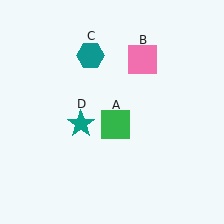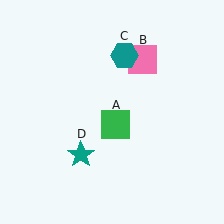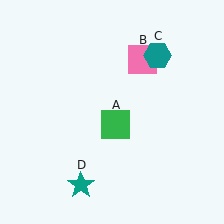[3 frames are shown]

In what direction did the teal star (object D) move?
The teal star (object D) moved down.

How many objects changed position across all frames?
2 objects changed position: teal hexagon (object C), teal star (object D).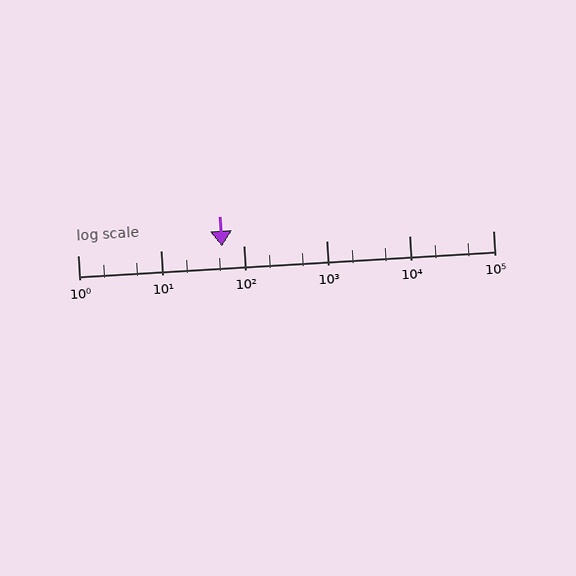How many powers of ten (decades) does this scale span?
The scale spans 5 decades, from 1 to 100000.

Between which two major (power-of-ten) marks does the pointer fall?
The pointer is between 10 and 100.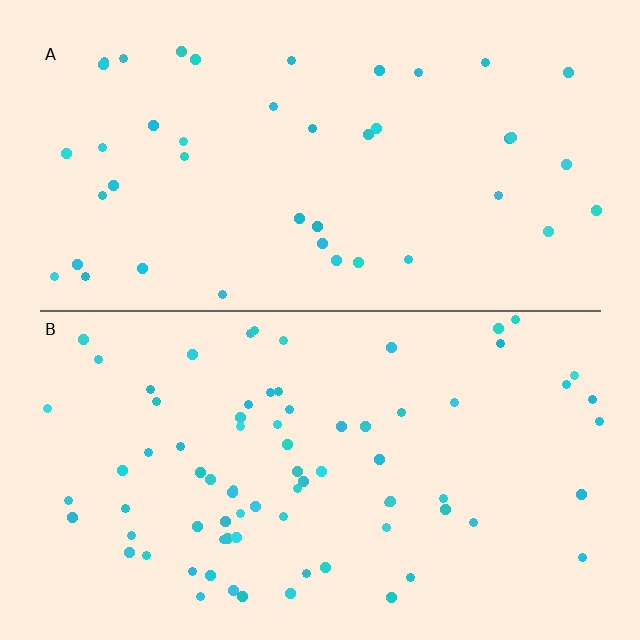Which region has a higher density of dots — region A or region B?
B (the bottom).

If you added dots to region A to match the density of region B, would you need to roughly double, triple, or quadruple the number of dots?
Approximately double.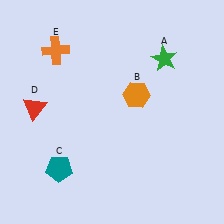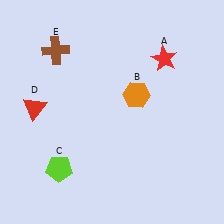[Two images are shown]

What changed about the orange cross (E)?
In Image 1, E is orange. In Image 2, it changed to brown.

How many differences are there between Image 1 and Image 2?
There are 3 differences between the two images.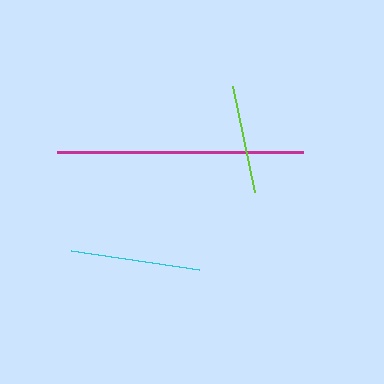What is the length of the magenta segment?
The magenta segment is approximately 246 pixels long.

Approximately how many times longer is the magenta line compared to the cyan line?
The magenta line is approximately 1.9 times the length of the cyan line.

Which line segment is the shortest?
The lime line is the shortest at approximately 108 pixels.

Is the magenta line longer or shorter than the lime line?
The magenta line is longer than the lime line.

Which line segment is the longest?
The magenta line is the longest at approximately 246 pixels.